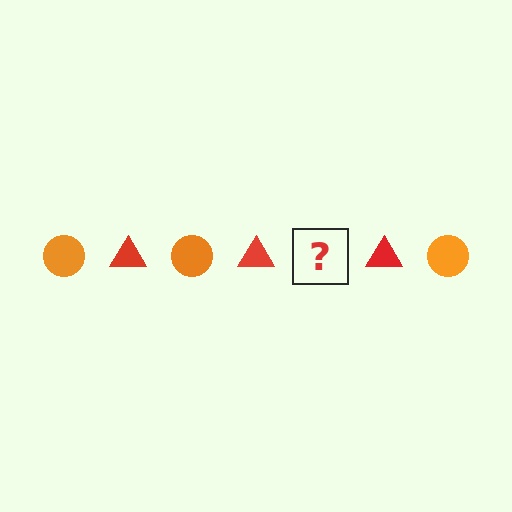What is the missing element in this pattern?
The missing element is an orange circle.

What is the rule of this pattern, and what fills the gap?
The rule is that the pattern alternates between orange circle and red triangle. The gap should be filled with an orange circle.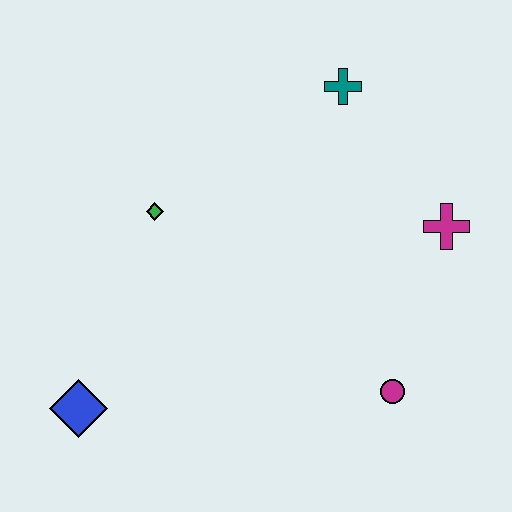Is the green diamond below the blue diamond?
No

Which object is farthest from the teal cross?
The blue diamond is farthest from the teal cross.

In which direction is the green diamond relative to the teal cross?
The green diamond is to the left of the teal cross.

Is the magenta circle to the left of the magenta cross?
Yes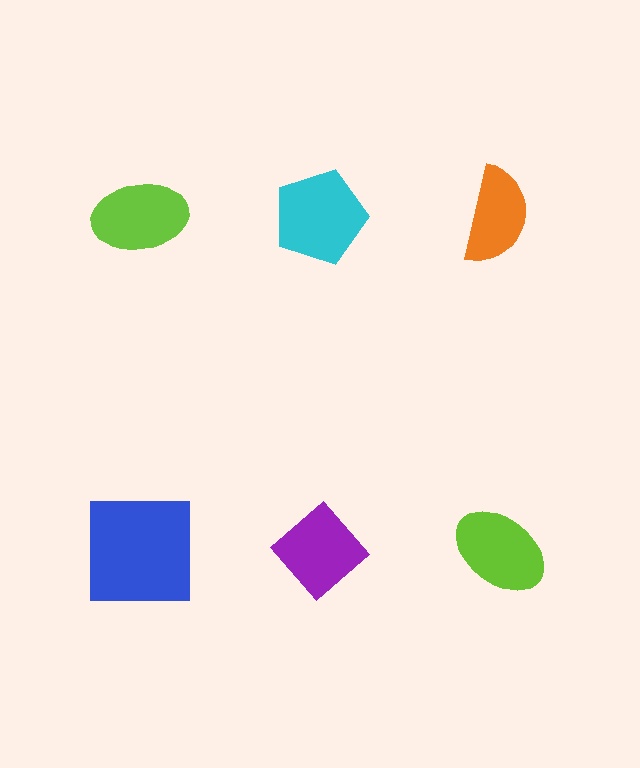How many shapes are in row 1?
3 shapes.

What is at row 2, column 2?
A purple diamond.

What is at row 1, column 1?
A lime ellipse.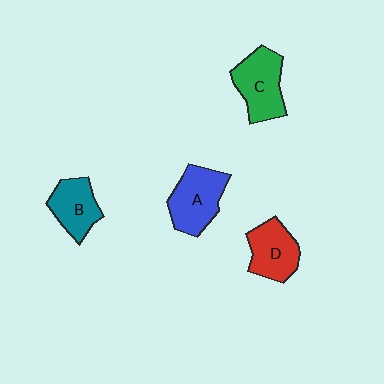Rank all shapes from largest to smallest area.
From largest to smallest: C (green), A (blue), D (red), B (teal).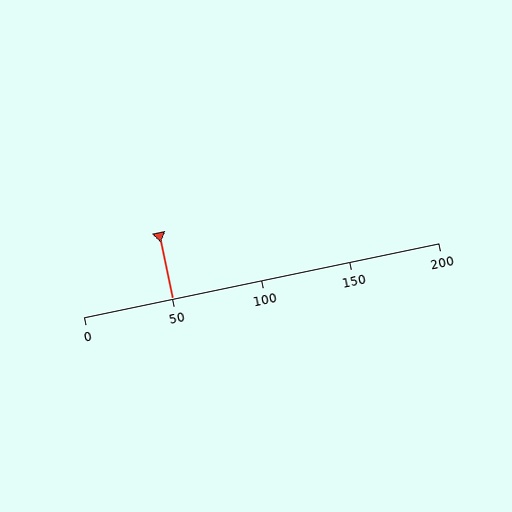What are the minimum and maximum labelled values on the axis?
The axis runs from 0 to 200.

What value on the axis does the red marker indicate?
The marker indicates approximately 50.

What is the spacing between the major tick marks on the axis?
The major ticks are spaced 50 apart.